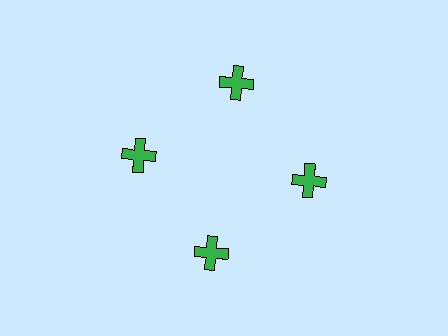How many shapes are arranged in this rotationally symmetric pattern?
There are 4 shapes, arranged in 4 groups of 1.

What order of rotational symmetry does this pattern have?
This pattern has 4-fold rotational symmetry.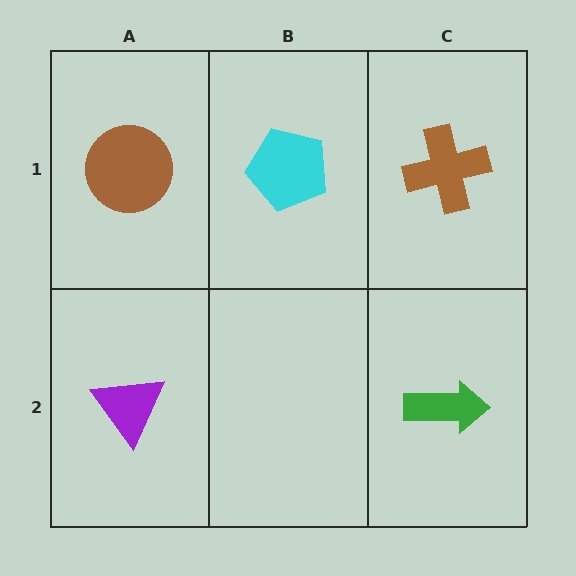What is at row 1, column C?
A brown cross.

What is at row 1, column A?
A brown circle.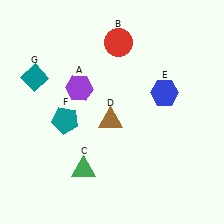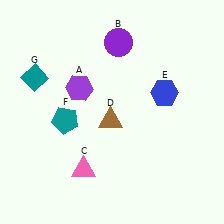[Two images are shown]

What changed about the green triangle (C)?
In Image 1, C is green. In Image 2, it changed to pink.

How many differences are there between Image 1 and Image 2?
There are 2 differences between the two images.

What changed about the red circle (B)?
In Image 1, B is red. In Image 2, it changed to purple.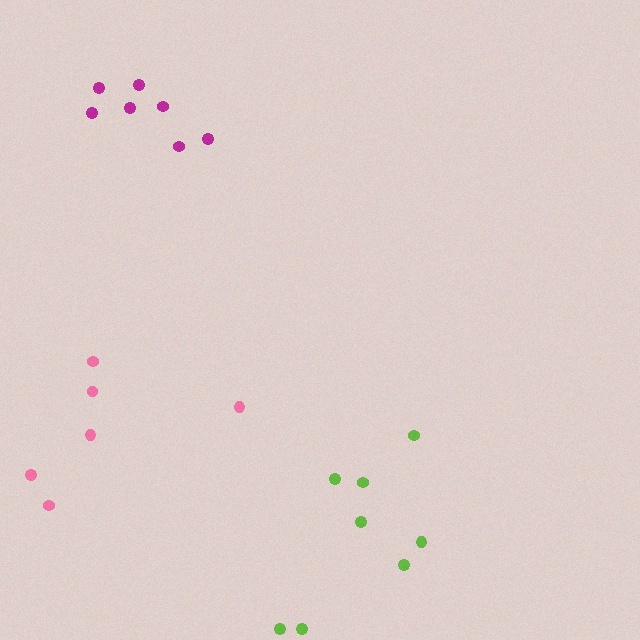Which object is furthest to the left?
The pink cluster is leftmost.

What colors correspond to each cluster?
The clusters are colored: pink, lime, magenta.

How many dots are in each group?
Group 1: 6 dots, Group 2: 8 dots, Group 3: 7 dots (21 total).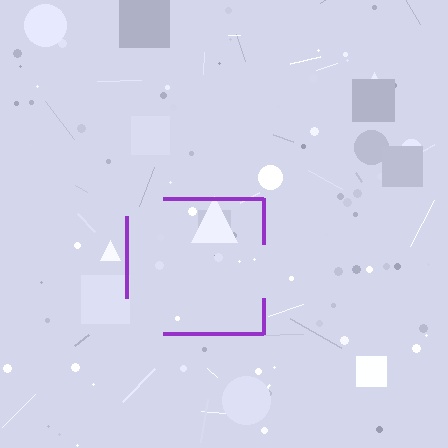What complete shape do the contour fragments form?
The contour fragments form a square.